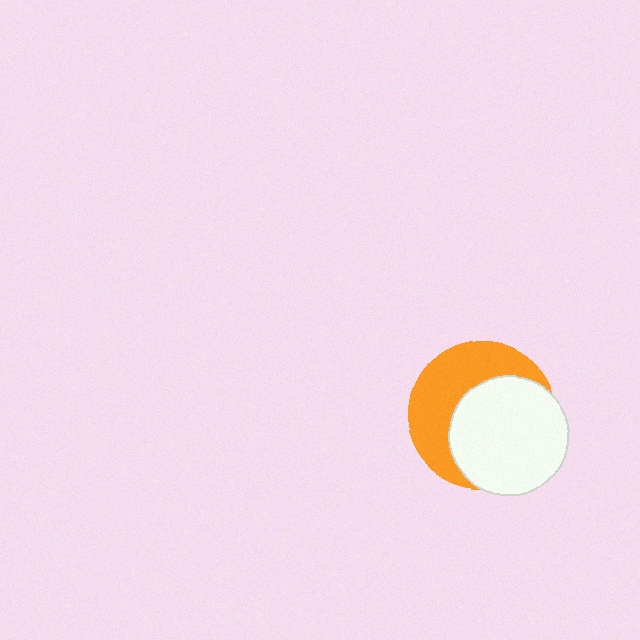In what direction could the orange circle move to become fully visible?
The orange circle could move toward the upper-left. That would shift it out from behind the white circle entirely.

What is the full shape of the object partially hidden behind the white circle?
The partially hidden object is an orange circle.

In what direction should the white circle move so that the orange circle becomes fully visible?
The white circle should move toward the lower-right. That is the shortest direction to clear the overlap and leave the orange circle fully visible.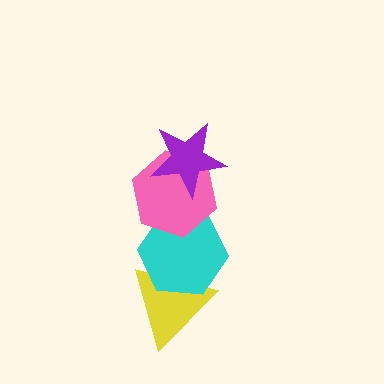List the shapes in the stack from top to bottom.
From top to bottom: the purple star, the pink hexagon, the cyan hexagon, the yellow triangle.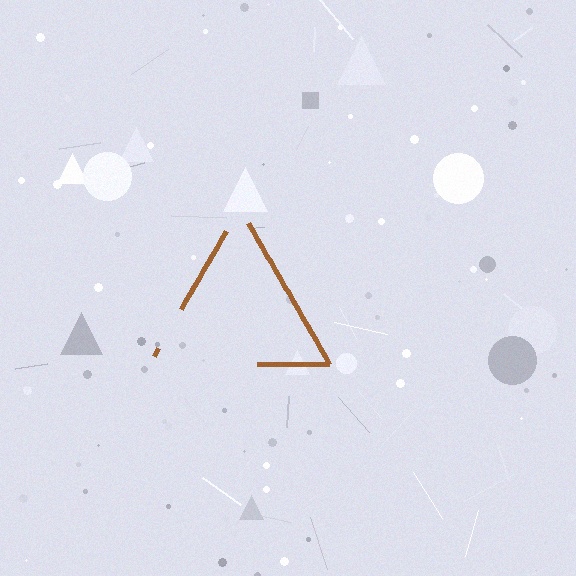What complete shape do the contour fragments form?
The contour fragments form a triangle.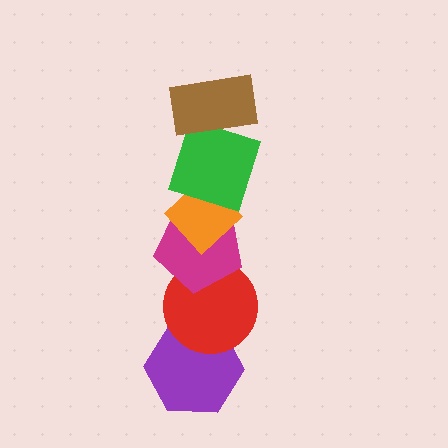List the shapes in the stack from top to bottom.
From top to bottom: the brown rectangle, the green square, the orange diamond, the magenta pentagon, the red circle, the purple hexagon.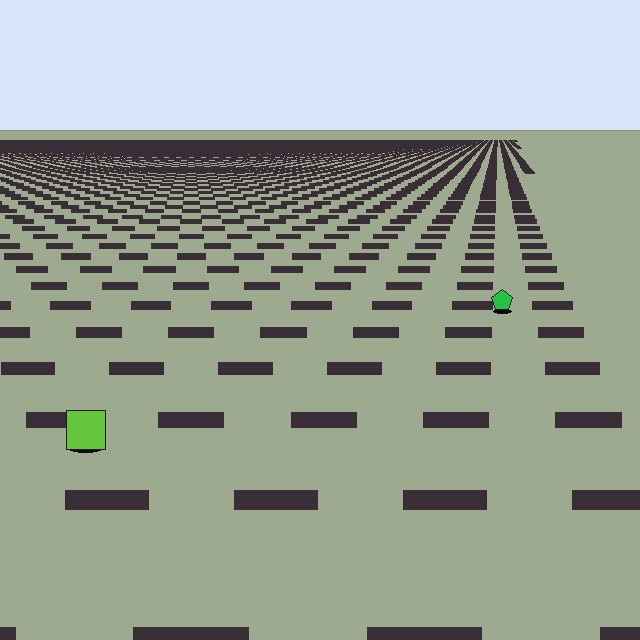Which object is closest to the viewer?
The lime square is closest. The texture marks near it are larger and more spread out.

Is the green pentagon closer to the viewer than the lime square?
No. The lime square is closer — you can tell from the texture gradient: the ground texture is coarser near it.